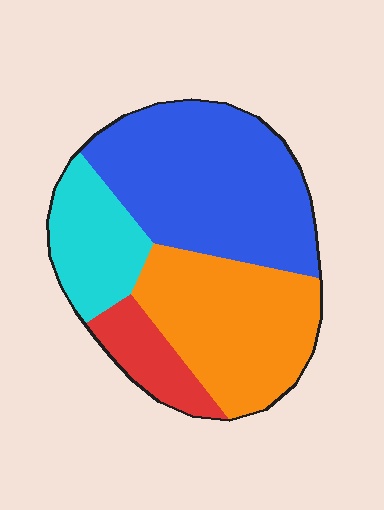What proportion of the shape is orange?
Orange covers 32% of the shape.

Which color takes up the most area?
Blue, at roughly 40%.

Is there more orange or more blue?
Blue.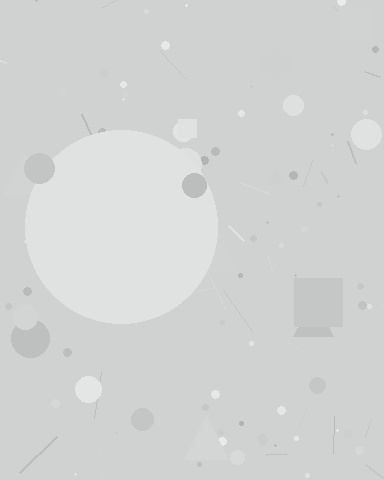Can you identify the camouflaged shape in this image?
The camouflaged shape is a circle.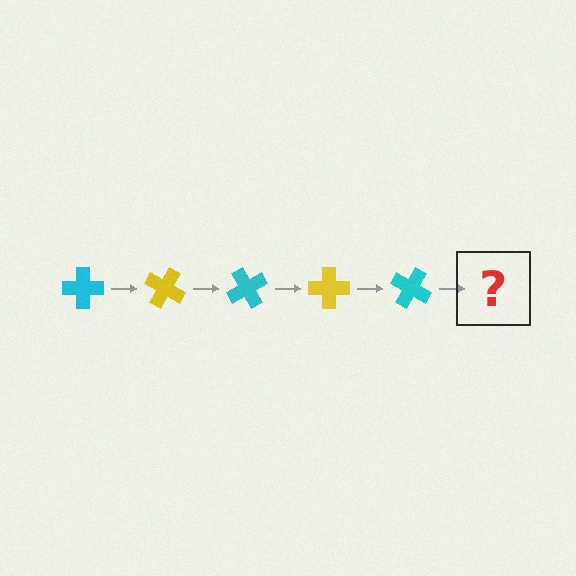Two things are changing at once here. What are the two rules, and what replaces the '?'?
The two rules are that it rotates 30 degrees each step and the color cycles through cyan and yellow. The '?' should be a yellow cross, rotated 150 degrees from the start.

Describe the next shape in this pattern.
It should be a yellow cross, rotated 150 degrees from the start.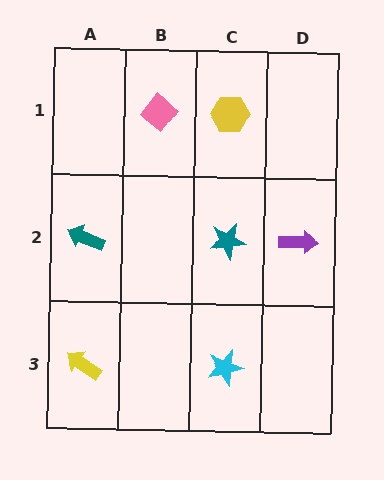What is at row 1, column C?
A yellow hexagon.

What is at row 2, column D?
A purple arrow.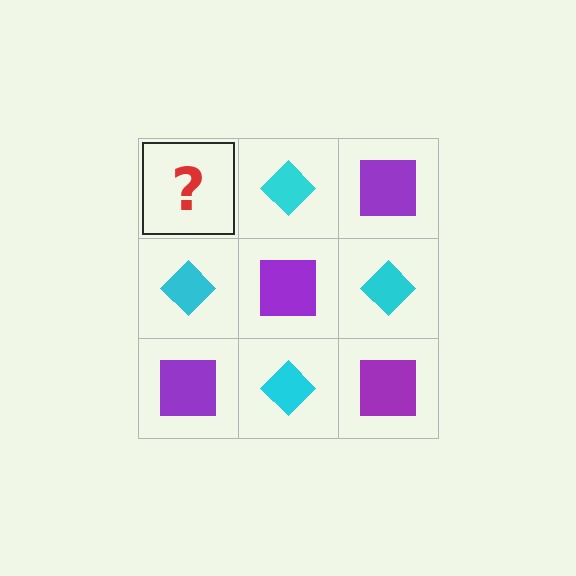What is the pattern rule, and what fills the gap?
The rule is that it alternates purple square and cyan diamond in a checkerboard pattern. The gap should be filled with a purple square.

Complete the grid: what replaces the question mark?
The question mark should be replaced with a purple square.